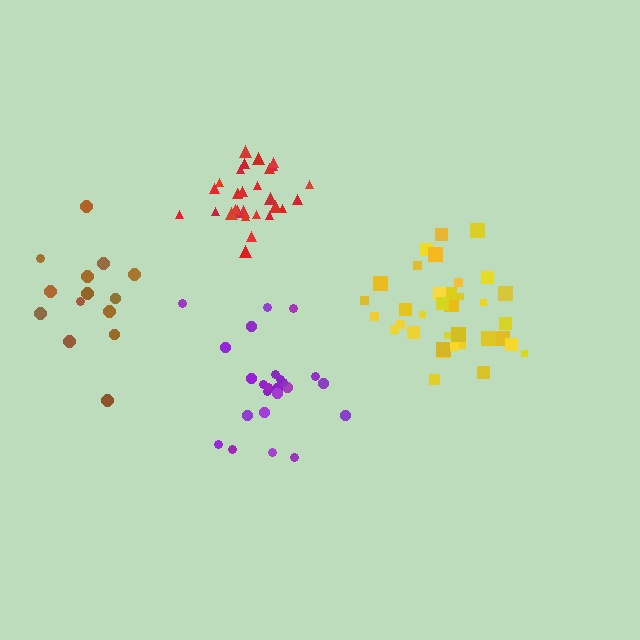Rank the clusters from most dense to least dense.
red, yellow, purple, brown.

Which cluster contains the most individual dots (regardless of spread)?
Yellow (35).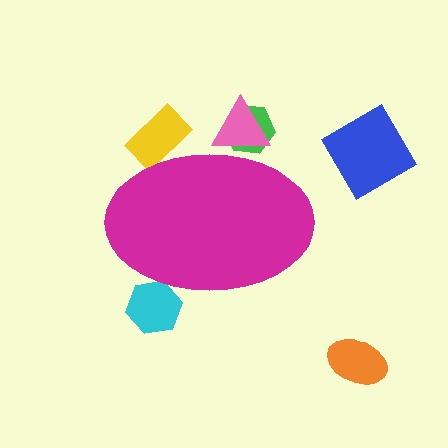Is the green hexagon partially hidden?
Yes, the green hexagon is partially hidden behind the magenta ellipse.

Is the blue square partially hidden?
No, the blue square is fully visible.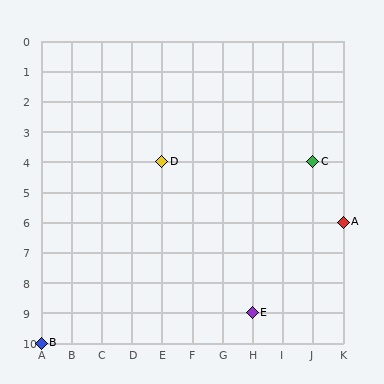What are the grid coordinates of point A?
Point A is at grid coordinates (K, 6).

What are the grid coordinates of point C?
Point C is at grid coordinates (J, 4).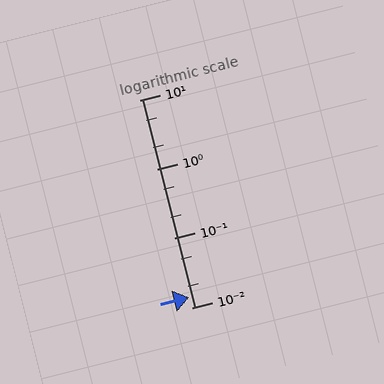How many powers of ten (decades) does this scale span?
The scale spans 3 decades, from 0.01 to 10.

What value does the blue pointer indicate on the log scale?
The pointer indicates approximately 0.014.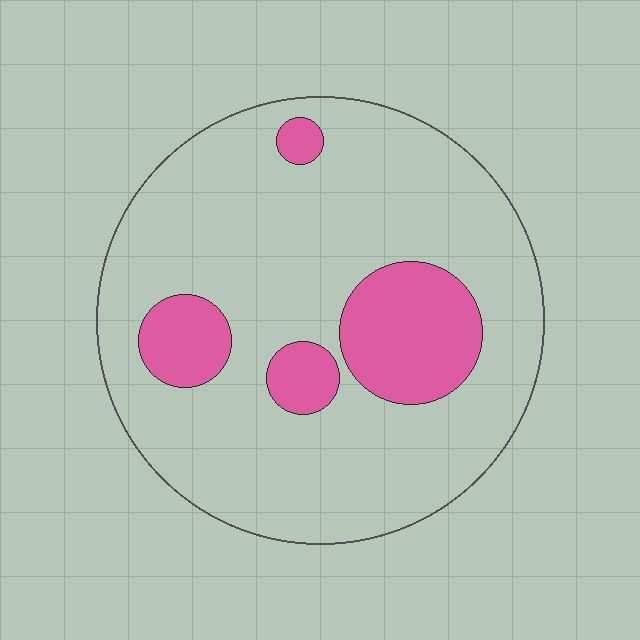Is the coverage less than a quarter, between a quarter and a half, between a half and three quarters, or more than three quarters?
Less than a quarter.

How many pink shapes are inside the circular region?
4.